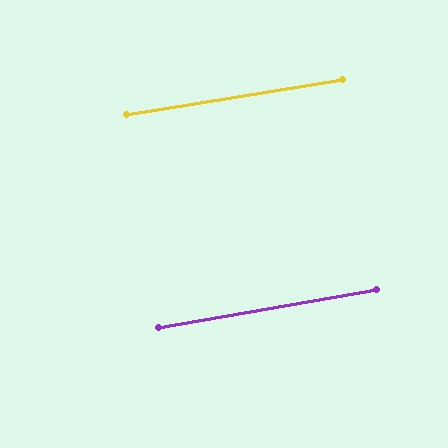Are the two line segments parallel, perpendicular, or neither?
Parallel — their directions differ by only 0.7°.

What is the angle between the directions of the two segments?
Approximately 1 degree.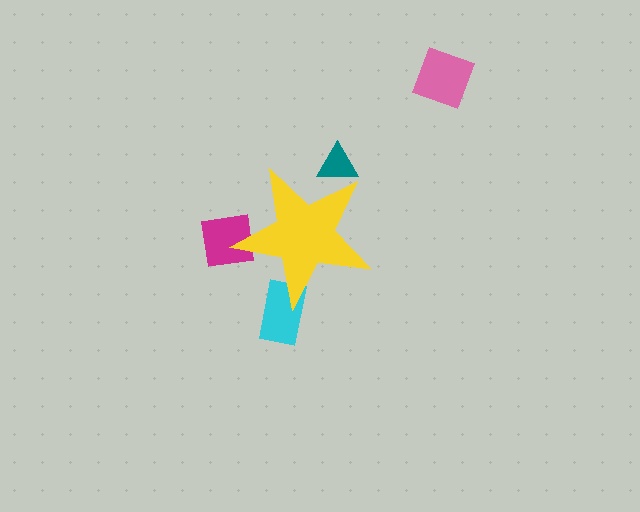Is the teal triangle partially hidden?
Yes, the teal triangle is partially hidden behind the yellow star.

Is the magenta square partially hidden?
Yes, the magenta square is partially hidden behind the yellow star.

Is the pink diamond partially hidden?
No, the pink diamond is fully visible.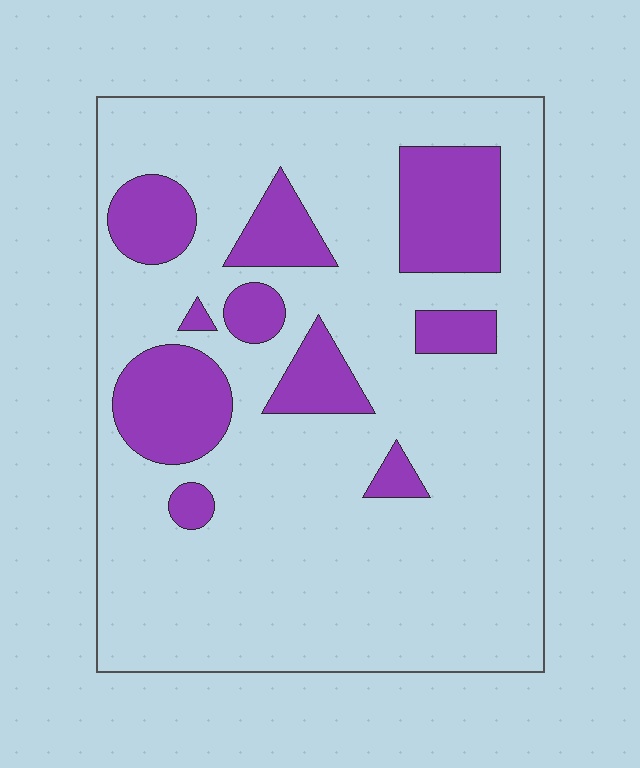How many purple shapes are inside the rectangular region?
10.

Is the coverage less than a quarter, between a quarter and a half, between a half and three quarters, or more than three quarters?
Less than a quarter.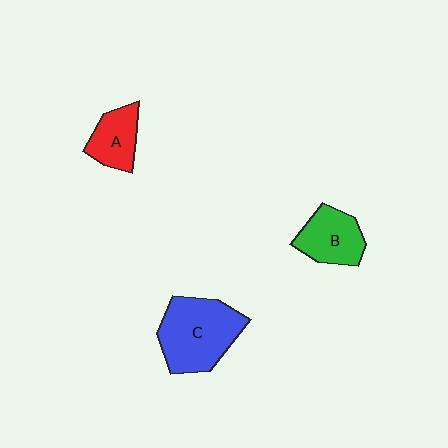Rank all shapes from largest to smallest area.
From largest to smallest: C (blue), B (green), A (red).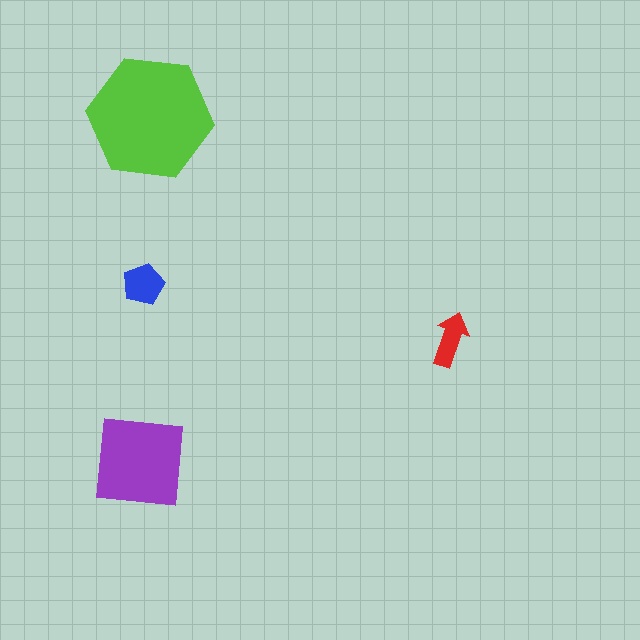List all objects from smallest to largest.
The red arrow, the blue pentagon, the purple square, the lime hexagon.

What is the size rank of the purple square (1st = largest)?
2nd.